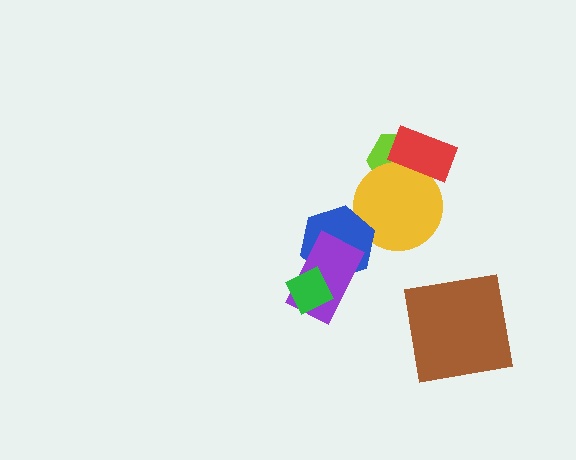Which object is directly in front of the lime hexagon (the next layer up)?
The yellow circle is directly in front of the lime hexagon.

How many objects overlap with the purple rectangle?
2 objects overlap with the purple rectangle.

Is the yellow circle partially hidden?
Yes, it is partially covered by another shape.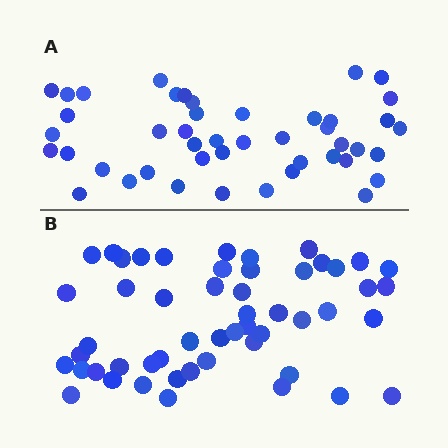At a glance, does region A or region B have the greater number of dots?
Region B (the bottom region) has more dots.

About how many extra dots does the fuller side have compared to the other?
Region B has roughly 8 or so more dots than region A.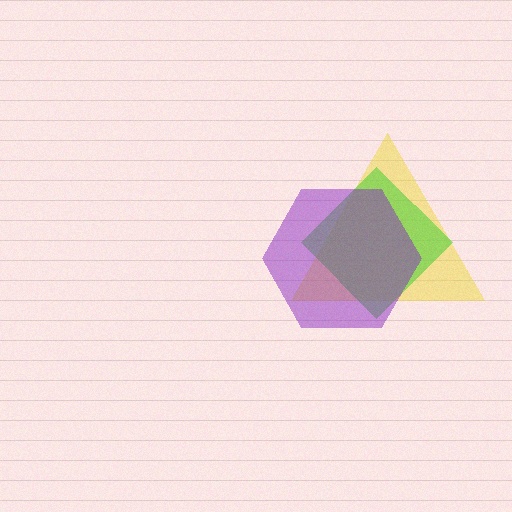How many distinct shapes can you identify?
There are 3 distinct shapes: a yellow triangle, a lime diamond, a purple hexagon.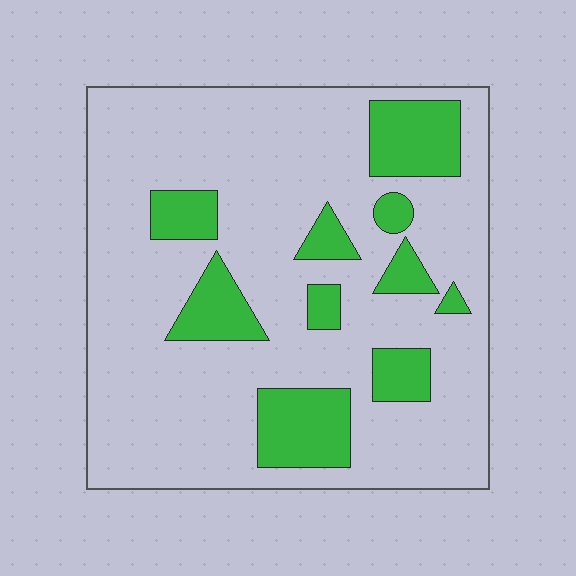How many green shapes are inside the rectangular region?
10.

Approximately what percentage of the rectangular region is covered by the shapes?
Approximately 20%.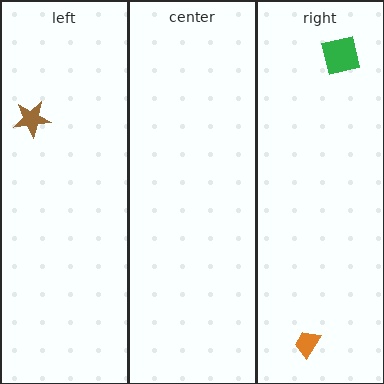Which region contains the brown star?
The left region.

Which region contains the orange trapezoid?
The right region.